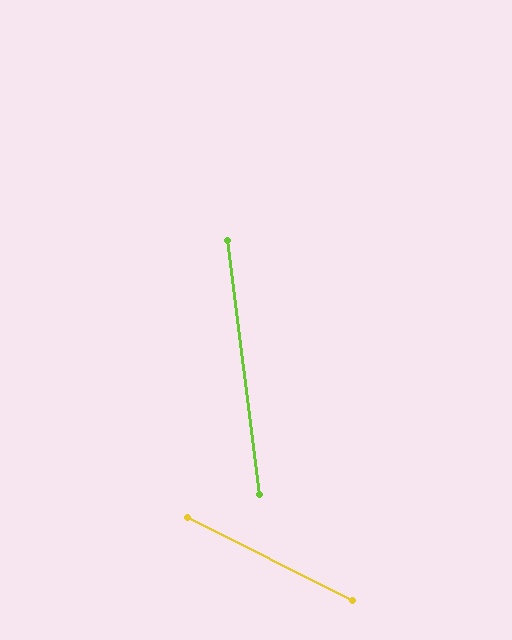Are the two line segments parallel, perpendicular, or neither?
Neither parallel nor perpendicular — they differ by about 56°.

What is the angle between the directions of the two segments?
Approximately 56 degrees.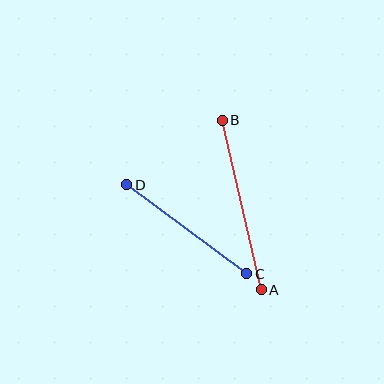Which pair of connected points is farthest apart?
Points A and B are farthest apart.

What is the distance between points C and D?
The distance is approximately 150 pixels.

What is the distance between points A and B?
The distance is approximately 174 pixels.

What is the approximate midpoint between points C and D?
The midpoint is at approximately (187, 229) pixels.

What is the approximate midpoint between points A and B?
The midpoint is at approximately (242, 205) pixels.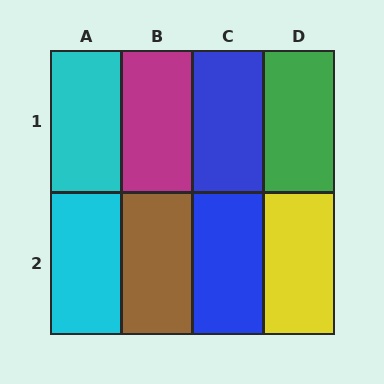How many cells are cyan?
2 cells are cyan.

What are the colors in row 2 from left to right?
Cyan, brown, blue, yellow.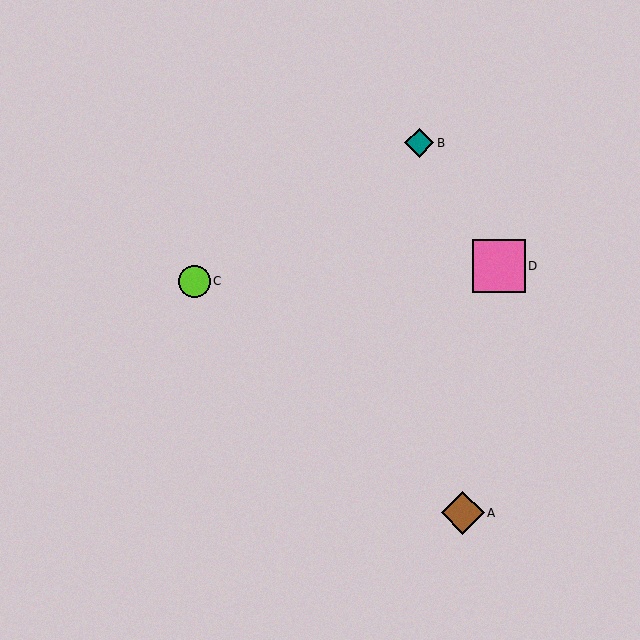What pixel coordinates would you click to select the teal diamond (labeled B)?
Click at (419, 143) to select the teal diamond B.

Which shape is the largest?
The pink square (labeled D) is the largest.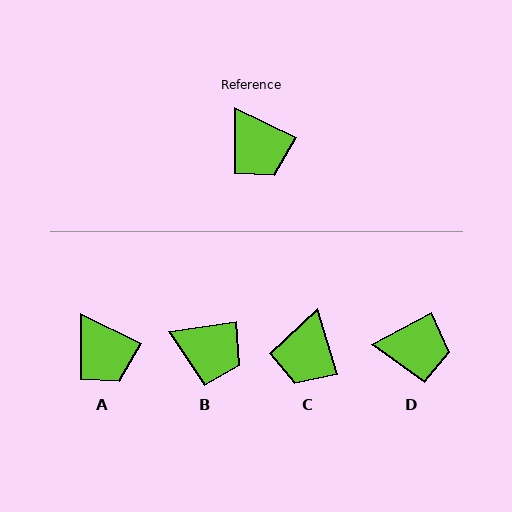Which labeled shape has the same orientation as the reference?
A.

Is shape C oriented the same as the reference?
No, it is off by about 47 degrees.